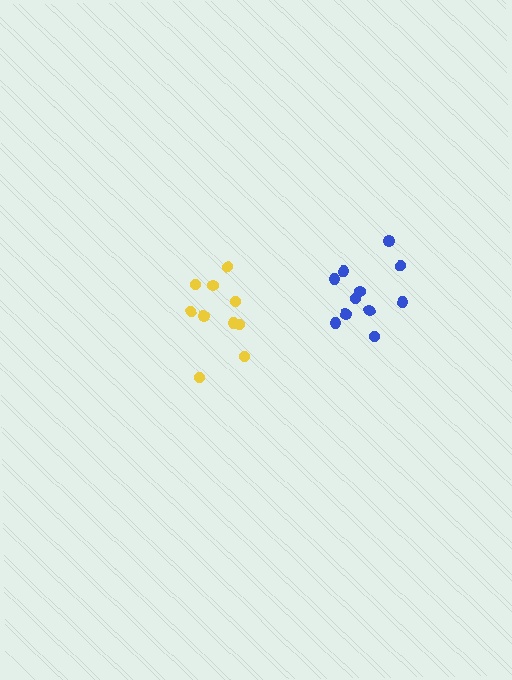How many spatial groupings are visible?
There are 2 spatial groupings.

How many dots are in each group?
Group 1: 11 dots, Group 2: 10 dots (21 total).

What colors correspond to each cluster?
The clusters are colored: blue, yellow.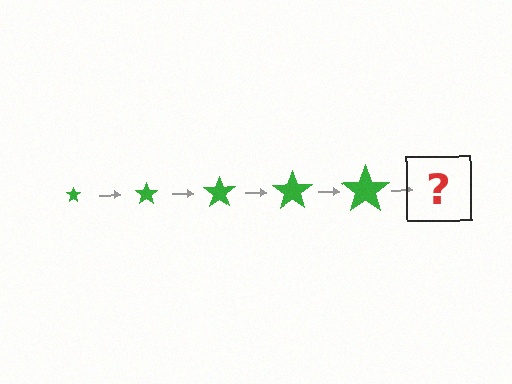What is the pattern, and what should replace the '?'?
The pattern is that the star gets progressively larger each step. The '?' should be a green star, larger than the previous one.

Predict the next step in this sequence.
The next step is a green star, larger than the previous one.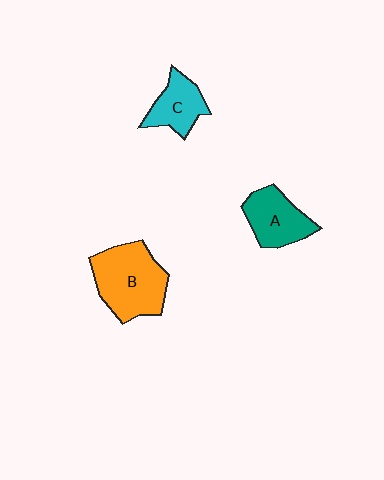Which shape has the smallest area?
Shape C (cyan).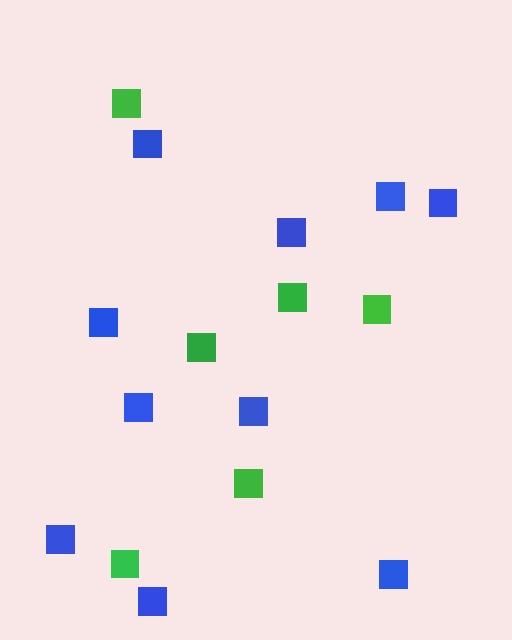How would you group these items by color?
There are 2 groups: one group of blue squares (10) and one group of green squares (6).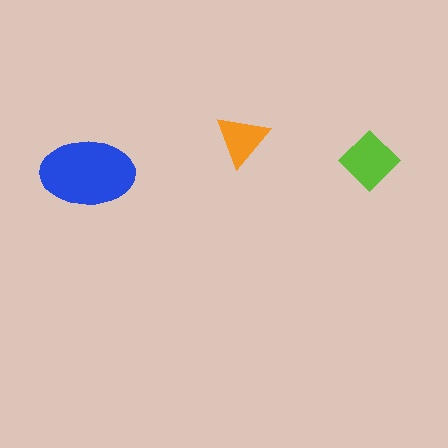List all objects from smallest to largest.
The orange triangle, the lime diamond, the blue ellipse.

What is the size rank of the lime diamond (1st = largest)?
2nd.